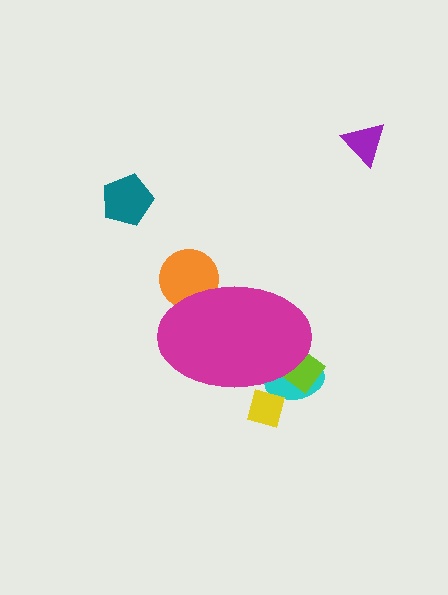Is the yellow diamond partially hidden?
Yes, the yellow diamond is partially hidden behind the magenta ellipse.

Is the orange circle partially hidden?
Yes, the orange circle is partially hidden behind the magenta ellipse.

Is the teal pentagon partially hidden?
No, the teal pentagon is fully visible.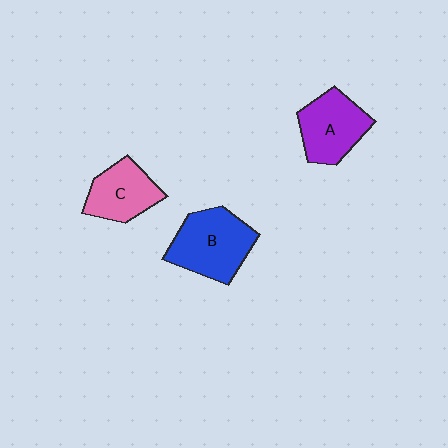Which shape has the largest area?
Shape B (blue).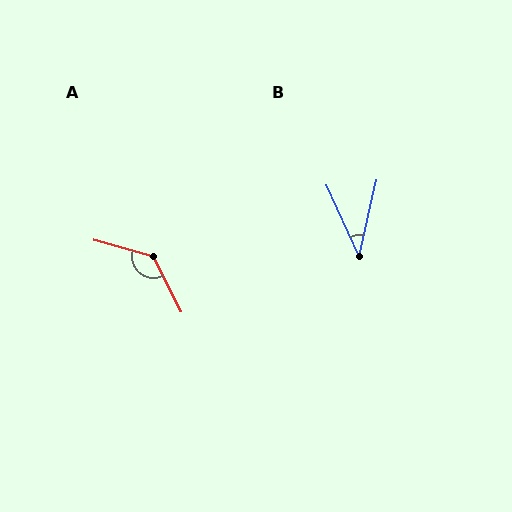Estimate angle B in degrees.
Approximately 37 degrees.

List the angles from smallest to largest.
B (37°), A (132°).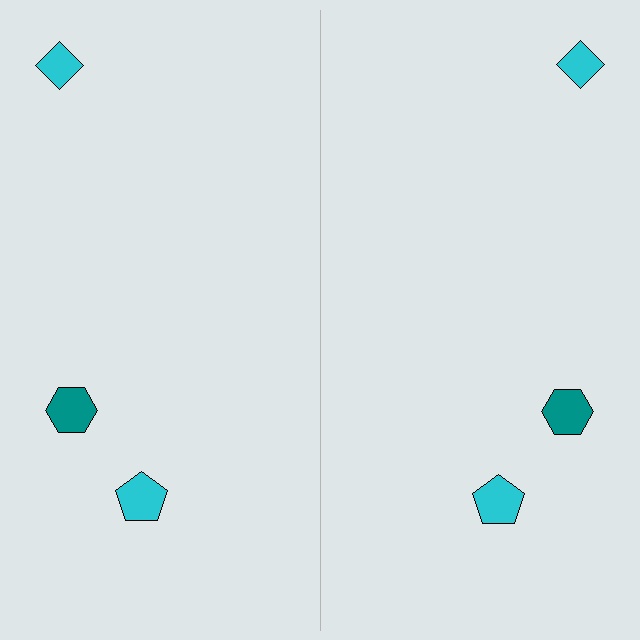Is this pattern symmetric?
Yes, this pattern has bilateral (reflection) symmetry.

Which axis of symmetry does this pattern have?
The pattern has a vertical axis of symmetry running through the center of the image.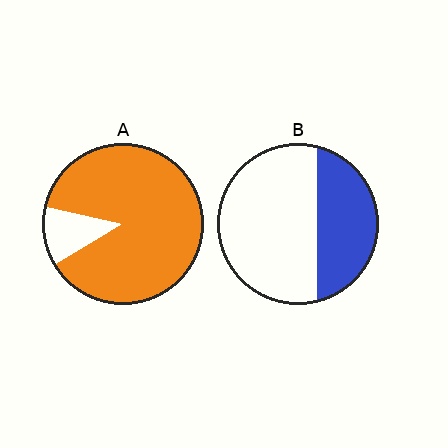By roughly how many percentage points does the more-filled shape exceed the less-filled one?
By roughly 55 percentage points (A over B).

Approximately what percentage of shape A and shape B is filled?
A is approximately 90% and B is approximately 35%.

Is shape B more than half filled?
No.